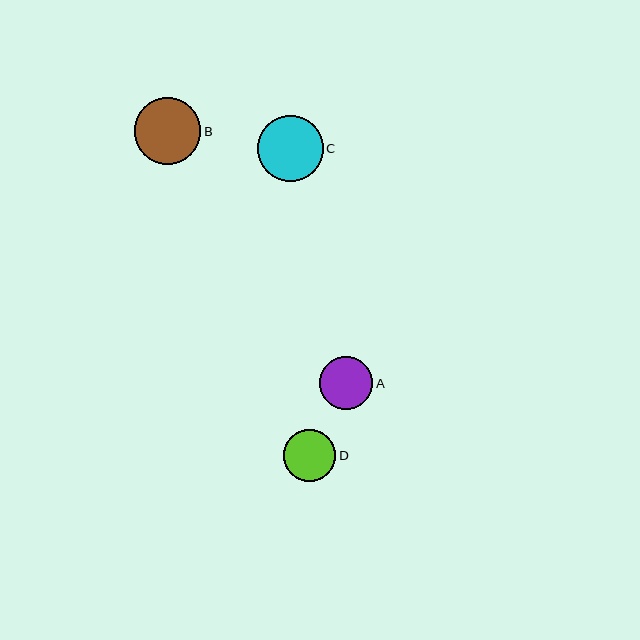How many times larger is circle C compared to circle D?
Circle C is approximately 1.3 times the size of circle D.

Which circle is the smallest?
Circle D is the smallest with a size of approximately 53 pixels.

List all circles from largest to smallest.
From largest to smallest: B, C, A, D.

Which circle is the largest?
Circle B is the largest with a size of approximately 66 pixels.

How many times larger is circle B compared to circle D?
Circle B is approximately 1.3 times the size of circle D.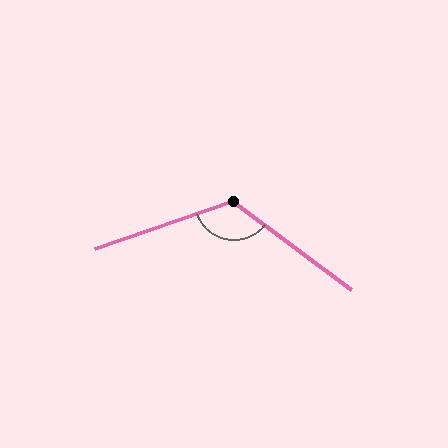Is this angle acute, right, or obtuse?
It is obtuse.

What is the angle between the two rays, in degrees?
Approximately 124 degrees.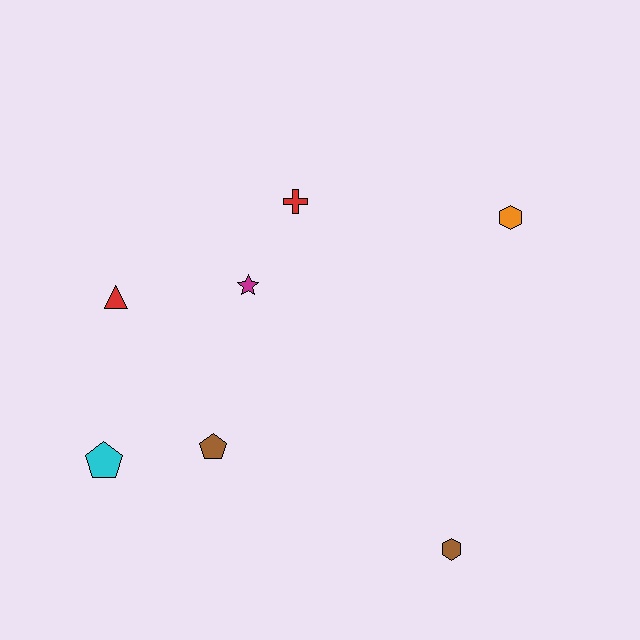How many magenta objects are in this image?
There is 1 magenta object.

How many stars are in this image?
There is 1 star.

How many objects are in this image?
There are 7 objects.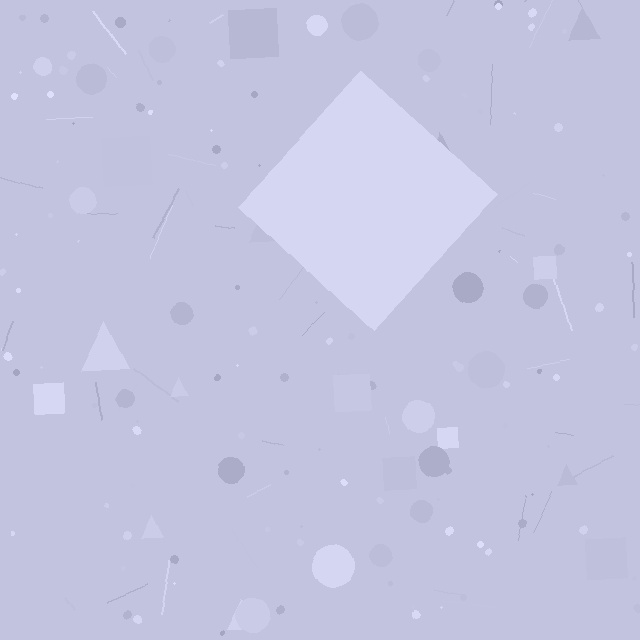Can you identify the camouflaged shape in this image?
The camouflaged shape is a diamond.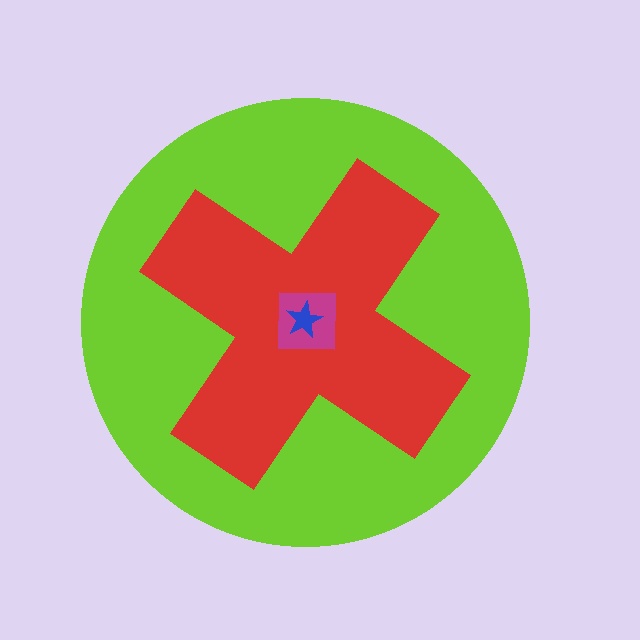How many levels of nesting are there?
4.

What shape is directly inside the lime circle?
The red cross.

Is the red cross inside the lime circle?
Yes.